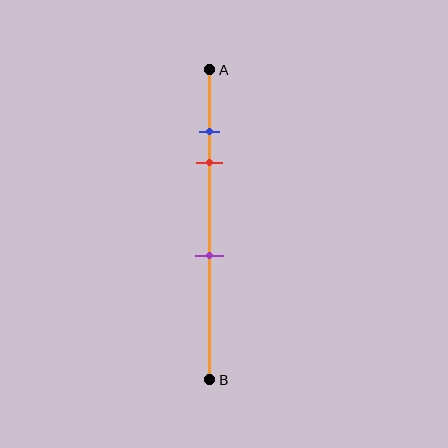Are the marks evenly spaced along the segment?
No, the marks are not evenly spaced.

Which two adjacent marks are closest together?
The blue and red marks are the closest adjacent pair.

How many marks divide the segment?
There are 3 marks dividing the segment.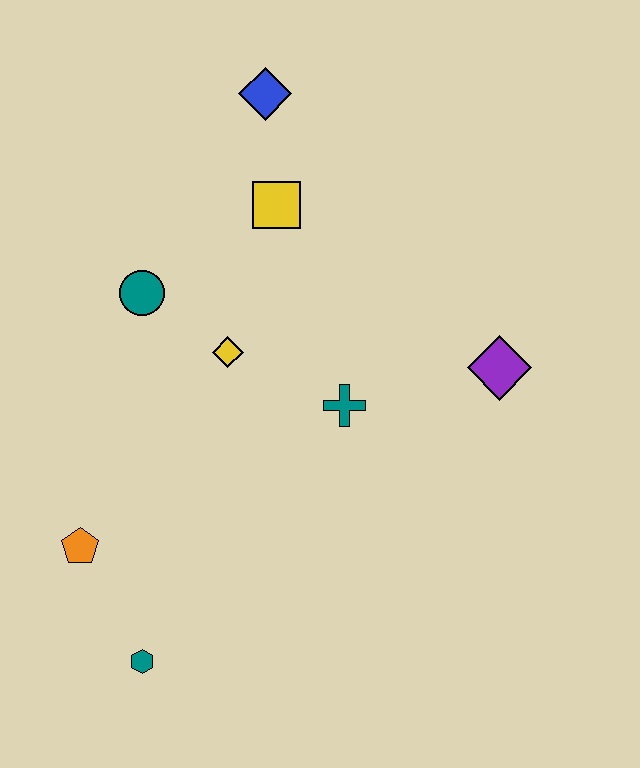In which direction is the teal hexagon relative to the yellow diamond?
The teal hexagon is below the yellow diamond.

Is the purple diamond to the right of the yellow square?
Yes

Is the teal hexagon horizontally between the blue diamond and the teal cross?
No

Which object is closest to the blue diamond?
The yellow square is closest to the blue diamond.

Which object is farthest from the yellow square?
The teal hexagon is farthest from the yellow square.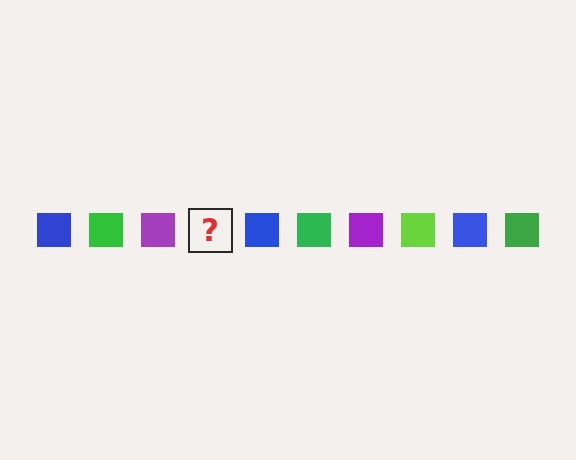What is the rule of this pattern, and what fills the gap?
The rule is that the pattern cycles through blue, green, purple, lime squares. The gap should be filled with a lime square.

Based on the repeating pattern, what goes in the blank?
The blank should be a lime square.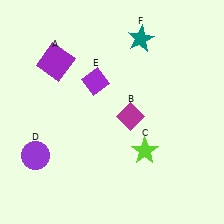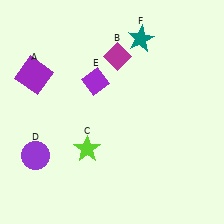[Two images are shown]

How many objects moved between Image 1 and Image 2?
3 objects moved between the two images.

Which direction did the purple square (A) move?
The purple square (A) moved left.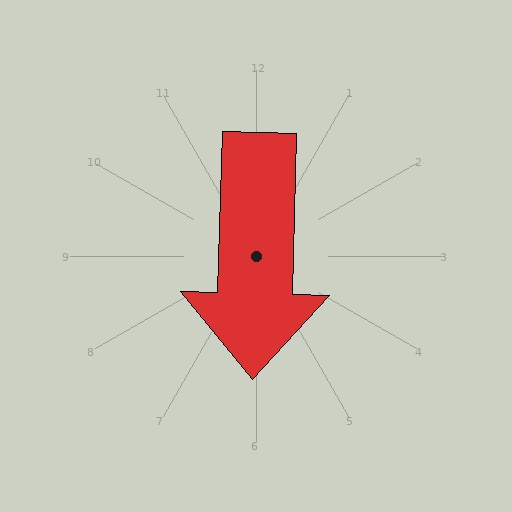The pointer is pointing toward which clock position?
Roughly 6 o'clock.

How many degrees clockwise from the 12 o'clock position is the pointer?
Approximately 182 degrees.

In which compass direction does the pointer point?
South.